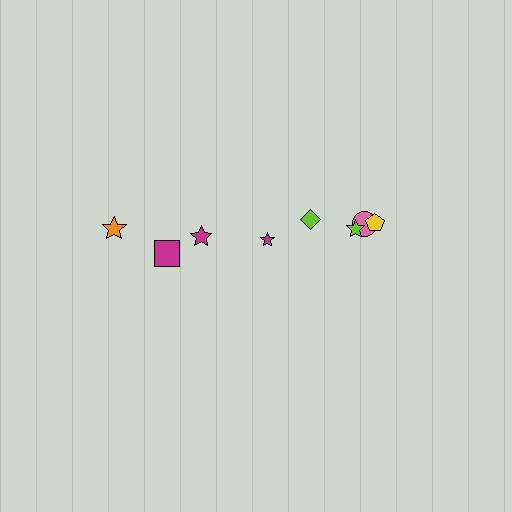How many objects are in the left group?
There are 3 objects.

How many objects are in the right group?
There are 5 objects.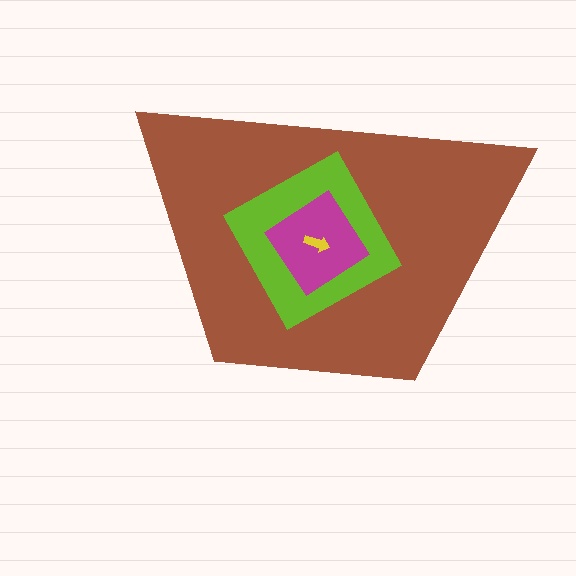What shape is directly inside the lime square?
The magenta diamond.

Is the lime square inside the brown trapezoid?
Yes.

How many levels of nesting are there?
4.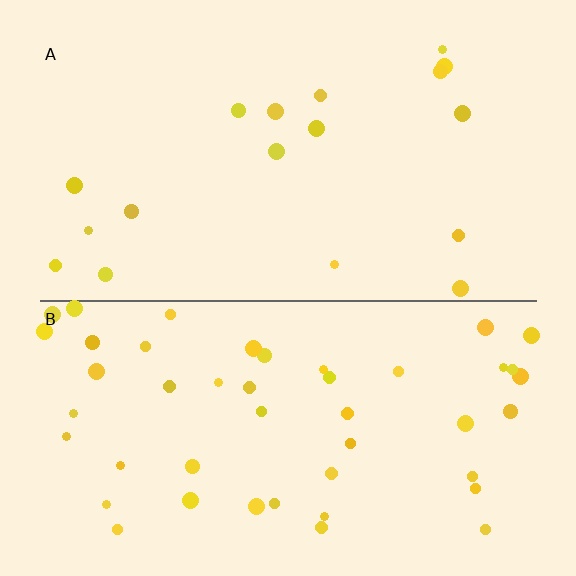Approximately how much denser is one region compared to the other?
Approximately 2.6× — region B over region A.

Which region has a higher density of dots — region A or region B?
B (the bottom).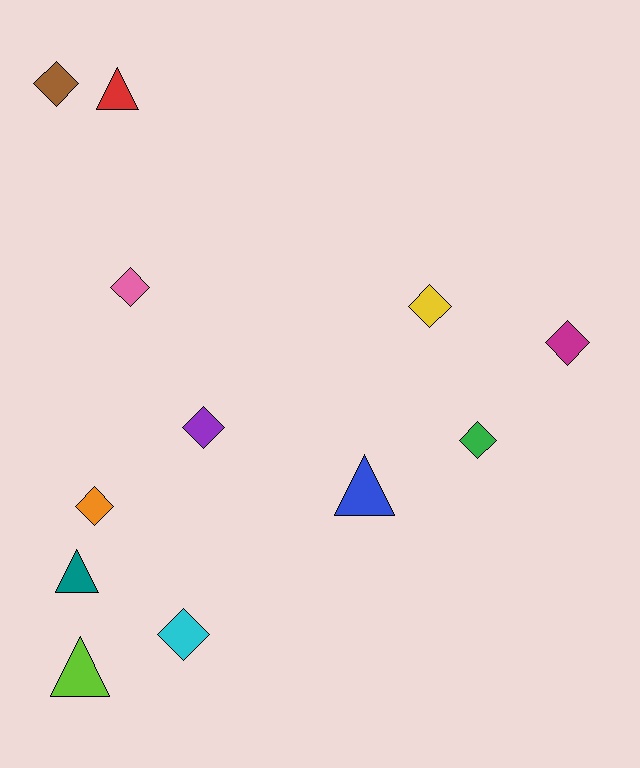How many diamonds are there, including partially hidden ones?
There are 8 diamonds.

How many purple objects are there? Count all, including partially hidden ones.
There is 1 purple object.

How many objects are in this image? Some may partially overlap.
There are 12 objects.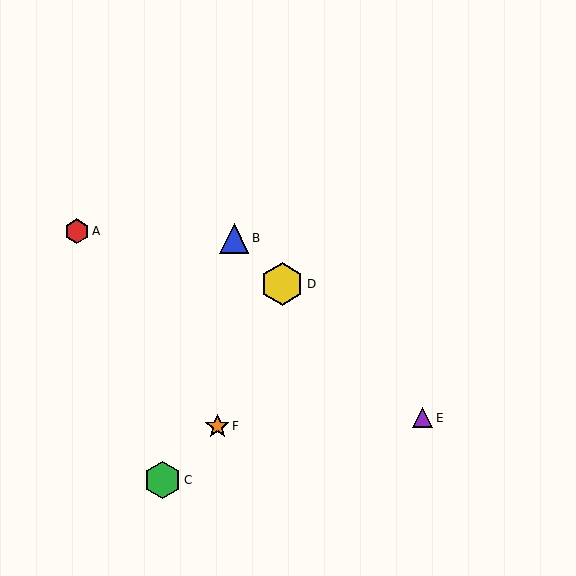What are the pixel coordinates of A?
Object A is at (77, 231).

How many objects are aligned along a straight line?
3 objects (B, D, E) are aligned along a straight line.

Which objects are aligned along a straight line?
Objects B, D, E are aligned along a straight line.